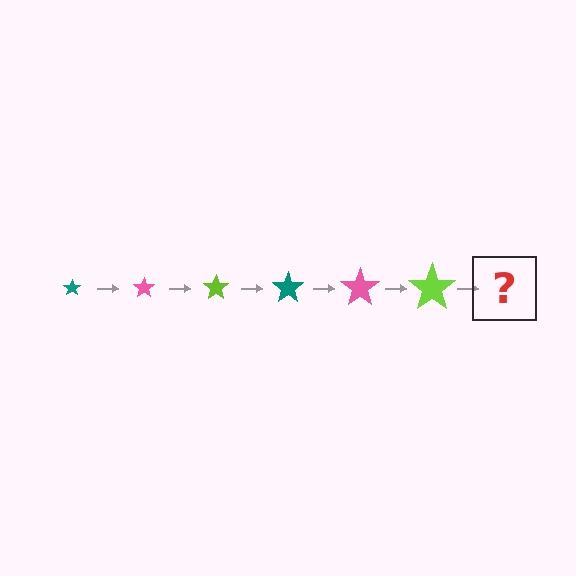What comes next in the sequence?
The next element should be a teal star, larger than the previous one.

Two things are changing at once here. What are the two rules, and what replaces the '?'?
The two rules are that the star grows larger each step and the color cycles through teal, pink, and lime. The '?' should be a teal star, larger than the previous one.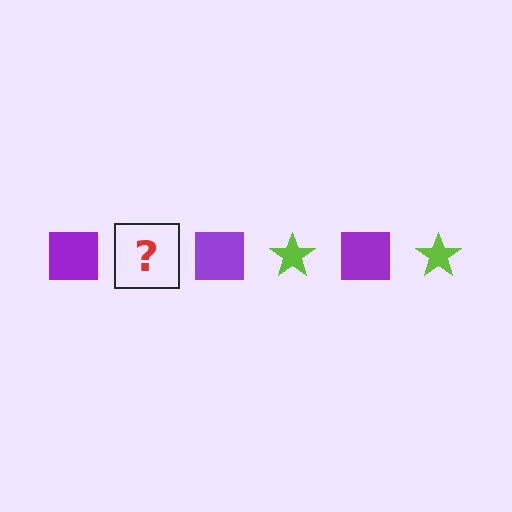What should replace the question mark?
The question mark should be replaced with a lime star.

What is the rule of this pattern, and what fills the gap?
The rule is that the pattern alternates between purple square and lime star. The gap should be filled with a lime star.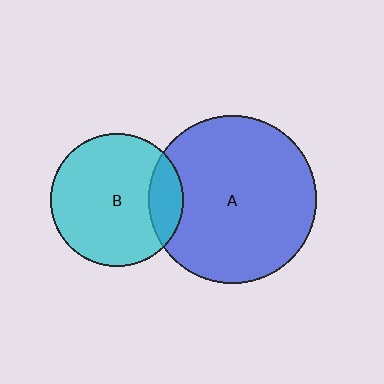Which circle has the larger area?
Circle A (blue).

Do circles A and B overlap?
Yes.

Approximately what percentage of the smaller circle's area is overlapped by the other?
Approximately 15%.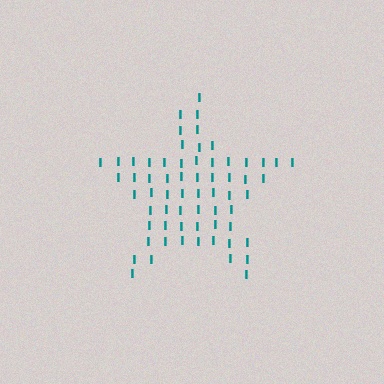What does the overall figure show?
The overall figure shows a star.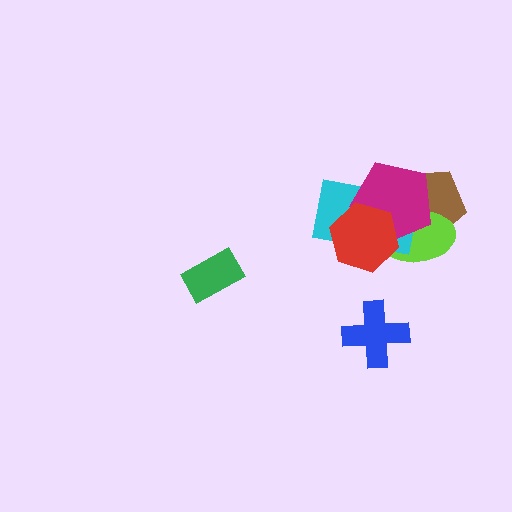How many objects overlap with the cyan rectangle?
4 objects overlap with the cyan rectangle.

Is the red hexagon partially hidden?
No, no other shape covers it.